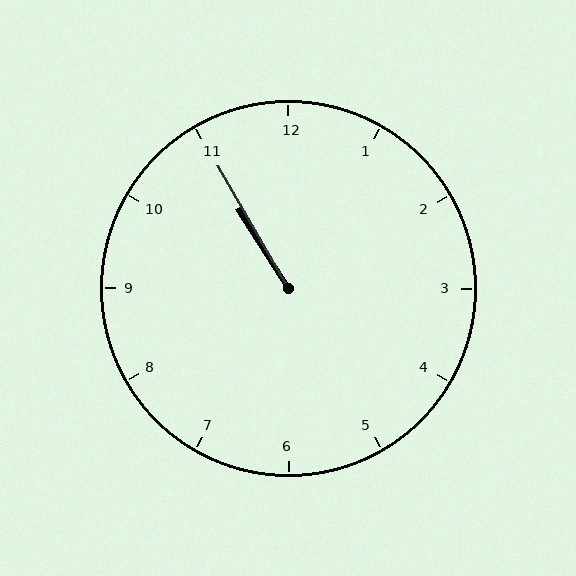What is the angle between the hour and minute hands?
Approximately 2 degrees.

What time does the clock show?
10:55.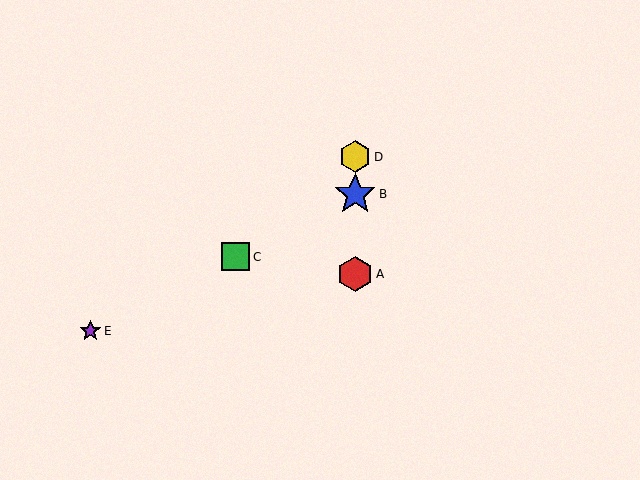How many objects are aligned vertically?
3 objects (A, B, D) are aligned vertically.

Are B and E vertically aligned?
No, B is at x≈355 and E is at x≈90.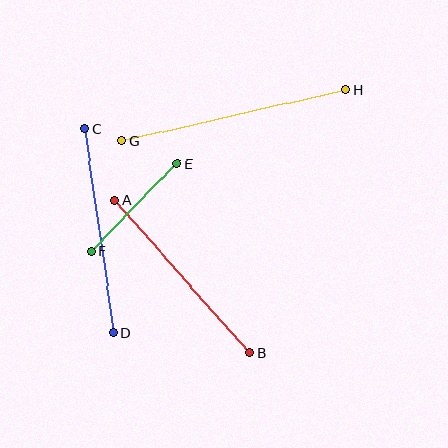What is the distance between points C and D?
The distance is approximately 206 pixels.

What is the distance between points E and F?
The distance is approximately 123 pixels.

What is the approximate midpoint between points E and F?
The midpoint is at approximately (134, 207) pixels.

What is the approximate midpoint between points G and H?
The midpoint is at approximately (234, 115) pixels.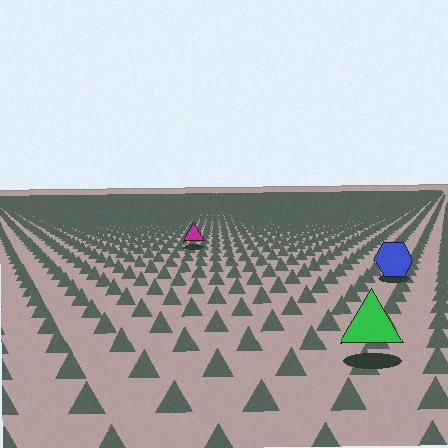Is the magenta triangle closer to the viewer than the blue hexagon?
No. The blue hexagon is closer — you can tell from the texture gradient: the ground texture is coarser near it.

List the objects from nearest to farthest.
From nearest to farthest: the green triangle, the blue hexagon, the magenta triangle.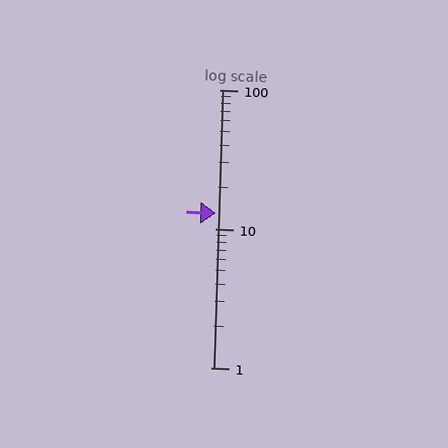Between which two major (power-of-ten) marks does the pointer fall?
The pointer is between 10 and 100.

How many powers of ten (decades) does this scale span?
The scale spans 2 decades, from 1 to 100.